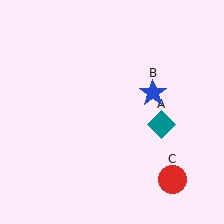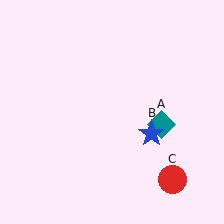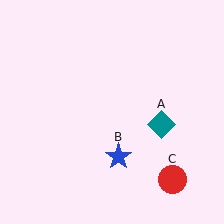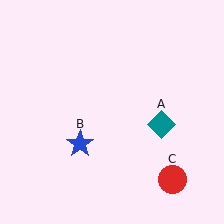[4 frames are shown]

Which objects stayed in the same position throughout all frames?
Teal diamond (object A) and red circle (object C) remained stationary.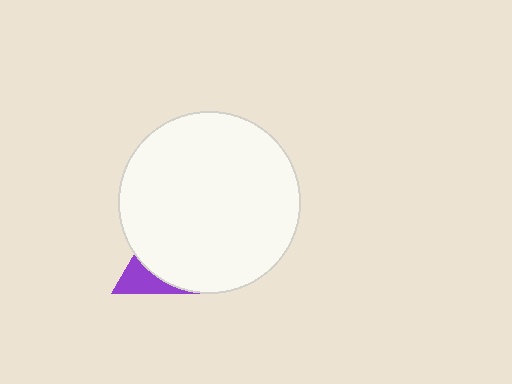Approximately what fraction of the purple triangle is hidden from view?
Roughly 62% of the purple triangle is hidden behind the white circle.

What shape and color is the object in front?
The object in front is a white circle.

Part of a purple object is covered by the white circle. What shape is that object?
It is a triangle.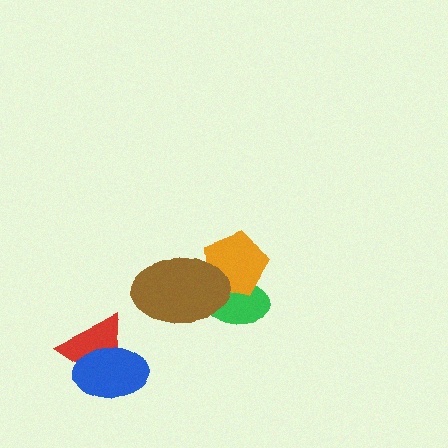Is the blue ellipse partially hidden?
No, no other shape covers it.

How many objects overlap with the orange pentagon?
2 objects overlap with the orange pentagon.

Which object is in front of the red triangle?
The blue ellipse is in front of the red triangle.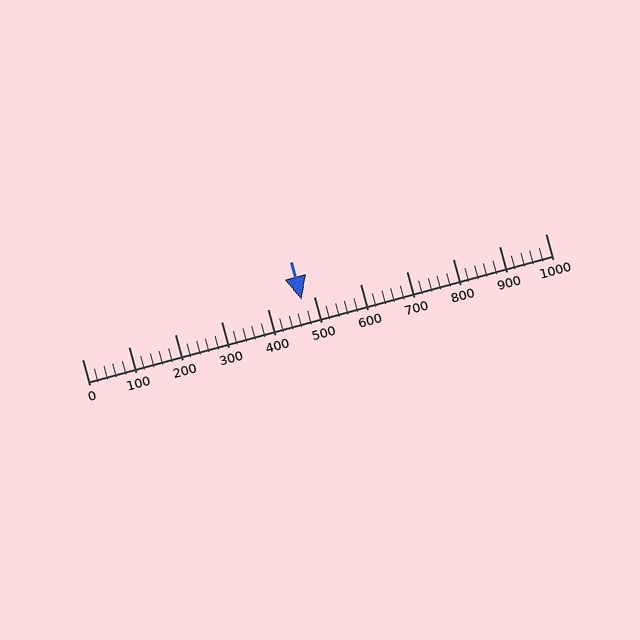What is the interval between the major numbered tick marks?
The major tick marks are spaced 100 units apart.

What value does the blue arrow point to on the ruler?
The blue arrow points to approximately 475.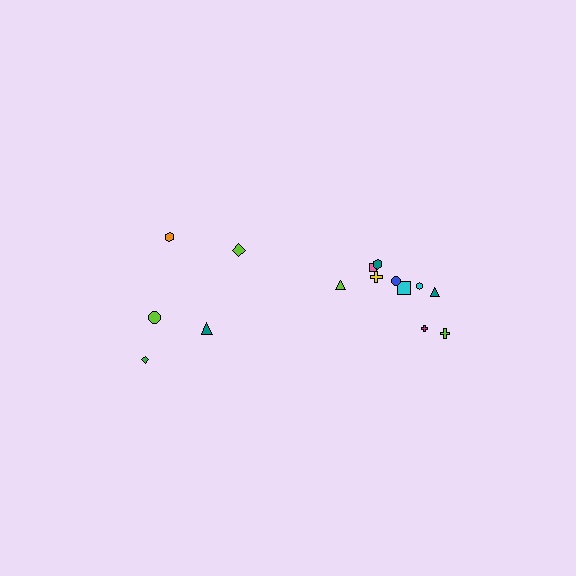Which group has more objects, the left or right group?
The right group.